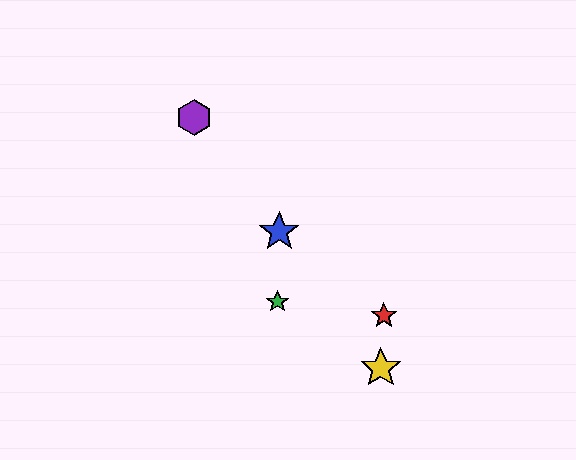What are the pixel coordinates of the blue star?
The blue star is at (279, 232).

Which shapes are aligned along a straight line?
The blue star, the yellow star, the purple hexagon are aligned along a straight line.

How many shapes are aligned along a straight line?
3 shapes (the blue star, the yellow star, the purple hexagon) are aligned along a straight line.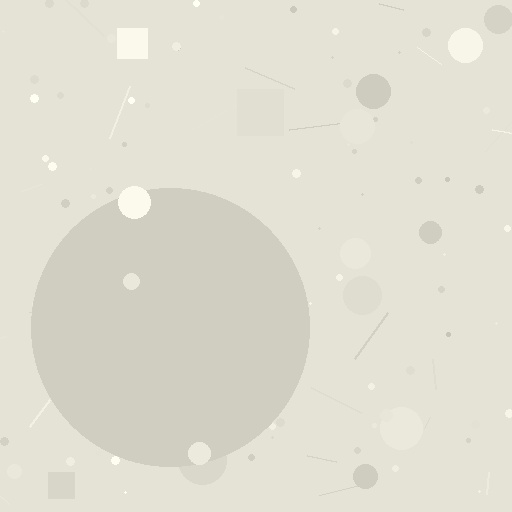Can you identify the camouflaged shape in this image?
The camouflaged shape is a circle.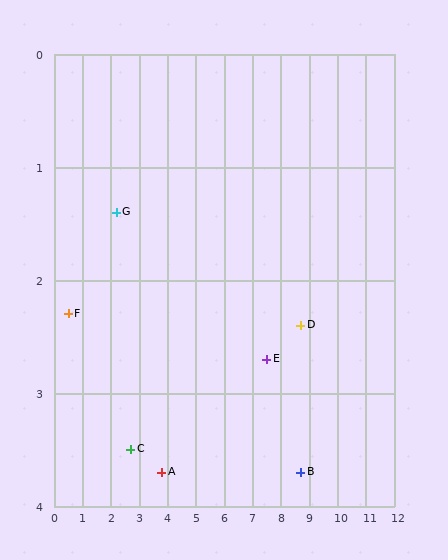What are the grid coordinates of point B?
Point B is at approximately (8.7, 3.7).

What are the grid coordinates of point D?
Point D is at approximately (8.7, 2.4).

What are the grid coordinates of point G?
Point G is at approximately (2.2, 1.4).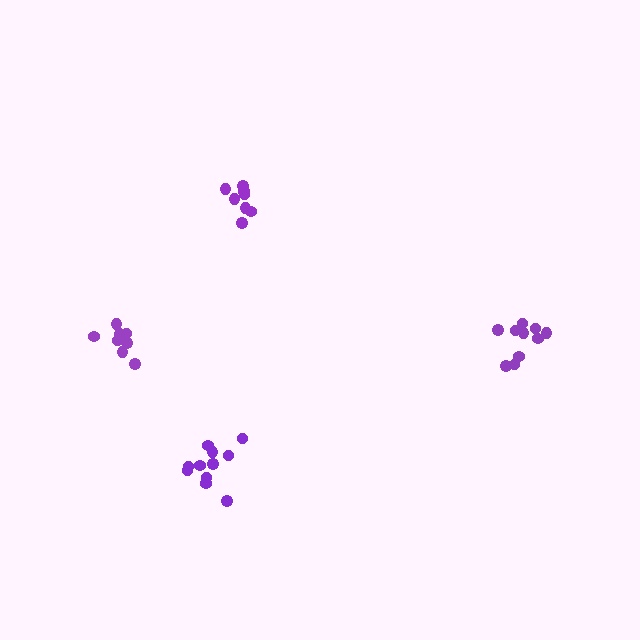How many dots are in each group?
Group 1: 10 dots, Group 2: 11 dots, Group 3: 8 dots, Group 4: 8 dots (37 total).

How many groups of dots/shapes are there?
There are 4 groups.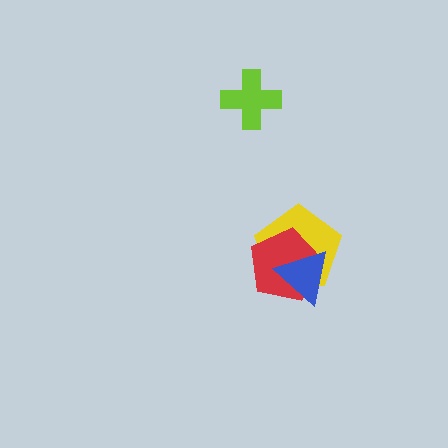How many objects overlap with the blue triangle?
2 objects overlap with the blue triangle.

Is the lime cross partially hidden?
No, no other shape covers it.